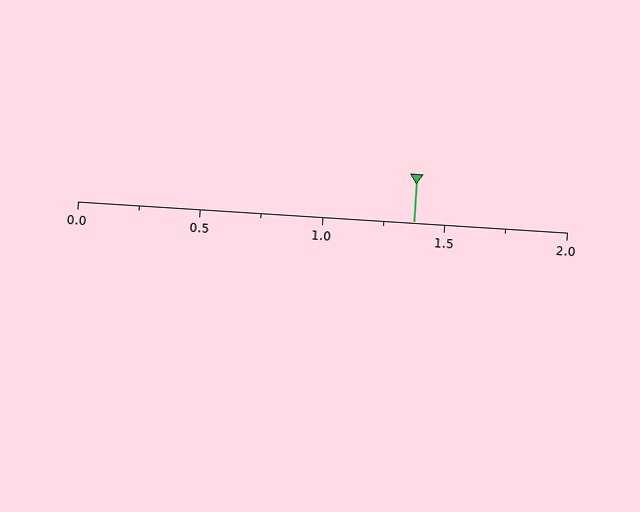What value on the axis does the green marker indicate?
The marker indicates approximately 1.38.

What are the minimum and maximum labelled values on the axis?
The axis runs from 0.0 to 2.0.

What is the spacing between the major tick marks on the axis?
The major ticks are spaced 0.5 apart.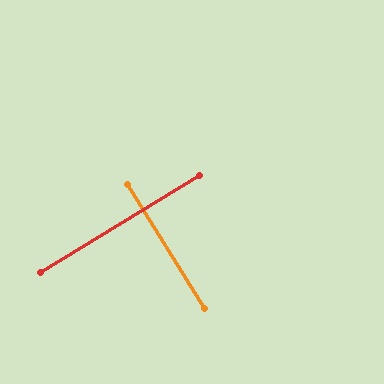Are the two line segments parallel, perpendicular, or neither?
Perpendicular — they meet at approximately 90°.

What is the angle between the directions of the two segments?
Approximately 90 degrees.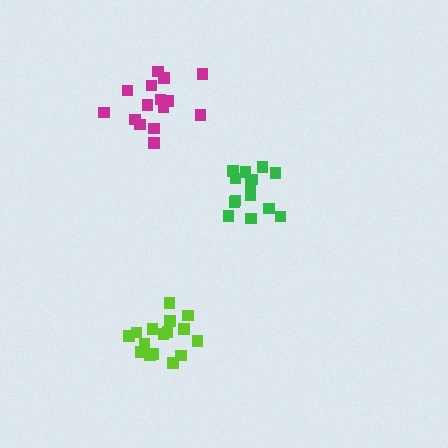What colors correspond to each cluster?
The clusters are colored: green, lime, magenta.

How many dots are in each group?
Group 1: 14 dots, Group 2: 16 dots, Group 3: 15 dots (45 total).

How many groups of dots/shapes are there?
There are 3 groups.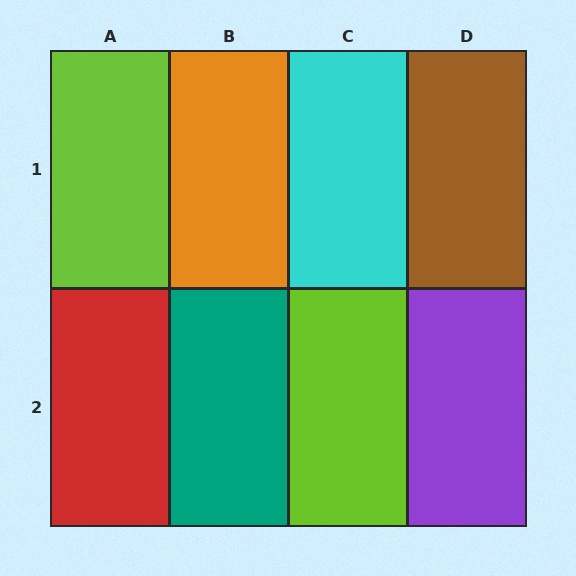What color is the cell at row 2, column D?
Purple.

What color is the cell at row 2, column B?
Teal.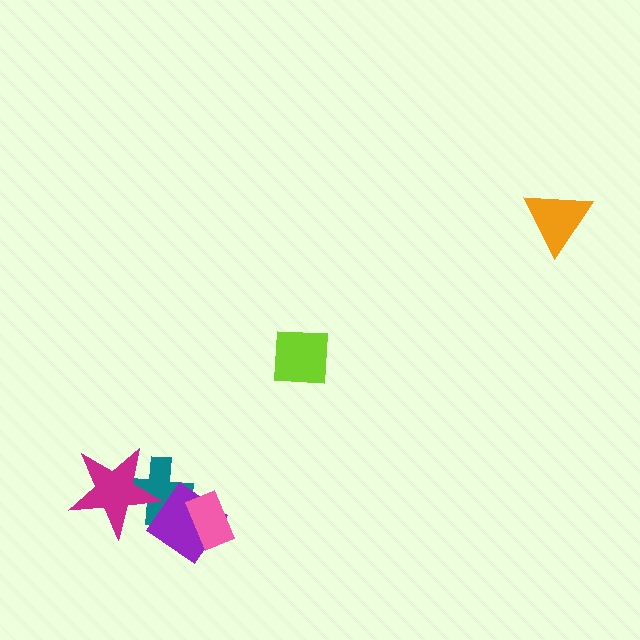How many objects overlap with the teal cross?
2 objects overlap with the teal cross.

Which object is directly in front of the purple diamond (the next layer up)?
The magenta star is directly in front of the purple diamond.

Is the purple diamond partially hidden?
Yes, it is partially covered by another shape.